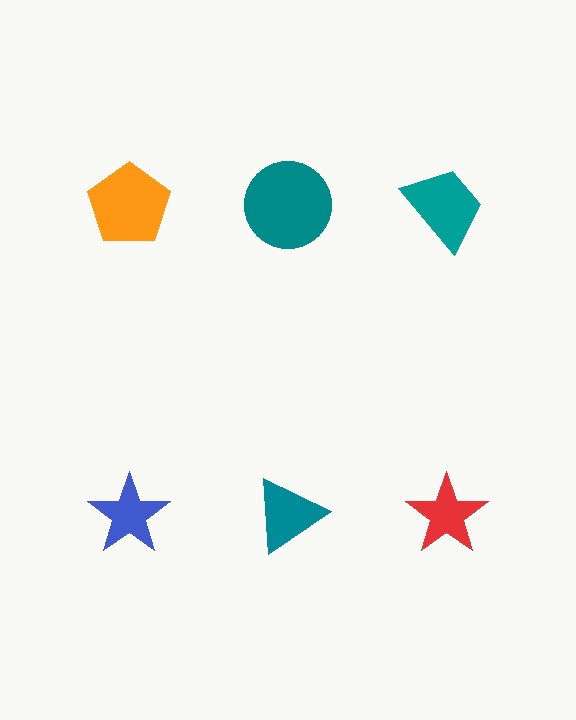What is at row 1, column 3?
A teal trapezoid.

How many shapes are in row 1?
3 shapes.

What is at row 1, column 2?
A teal circle.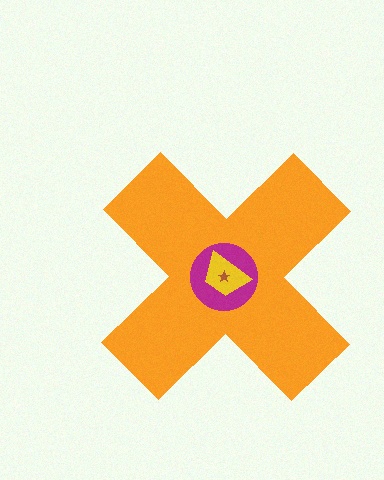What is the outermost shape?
The orange cross.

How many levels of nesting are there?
4.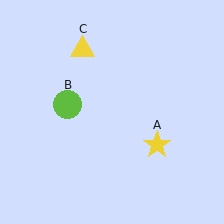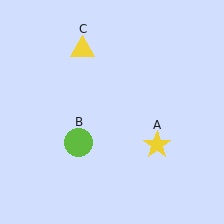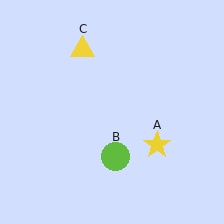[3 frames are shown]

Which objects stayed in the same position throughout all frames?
Yellow star (object A) and yellow triangle (object C) remained stationary.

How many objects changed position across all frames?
1 object changed position: lime circle (object B).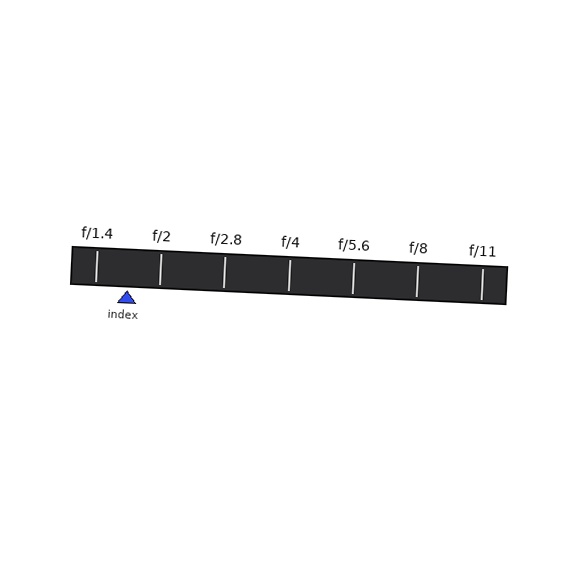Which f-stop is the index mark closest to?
The index mark is closest to f/1.4.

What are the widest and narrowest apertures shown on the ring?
The widest aperture shown is f/1.4 and the narrowest is f/11.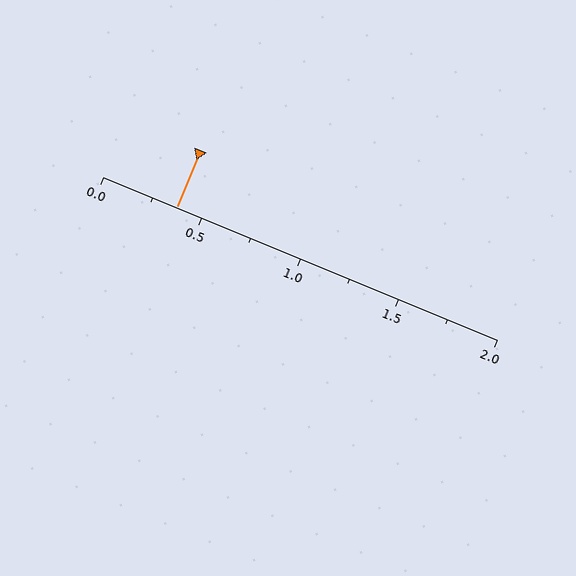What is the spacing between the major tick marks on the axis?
The major ticks are spaced 0.5 apart.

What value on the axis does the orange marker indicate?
The marker indicates approximately 0.38.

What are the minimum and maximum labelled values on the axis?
The axis runs from 0.0 to 2.0.